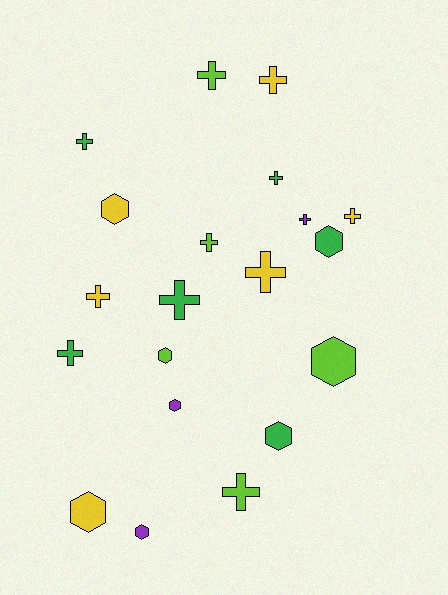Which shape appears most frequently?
Cross, with 12 objects.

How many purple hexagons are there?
There are 2 purple hexagons.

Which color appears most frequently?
Yellow, with 6 objects.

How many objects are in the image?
There are 20 objects.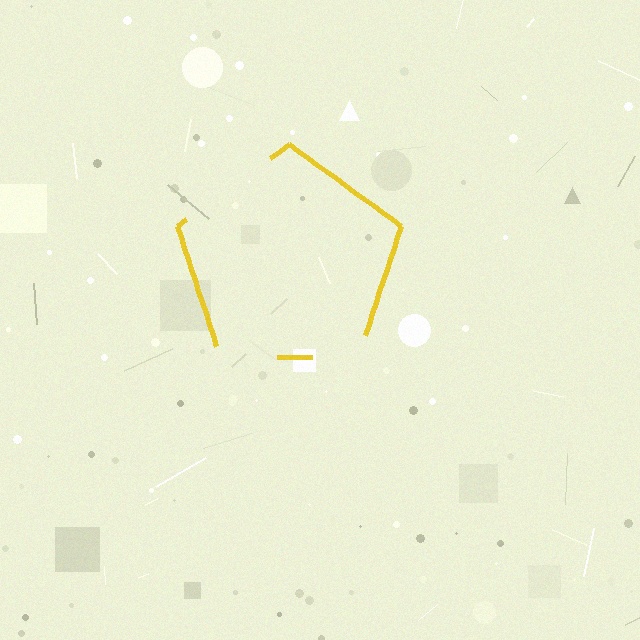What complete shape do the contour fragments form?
The contour fragments form a pentagon.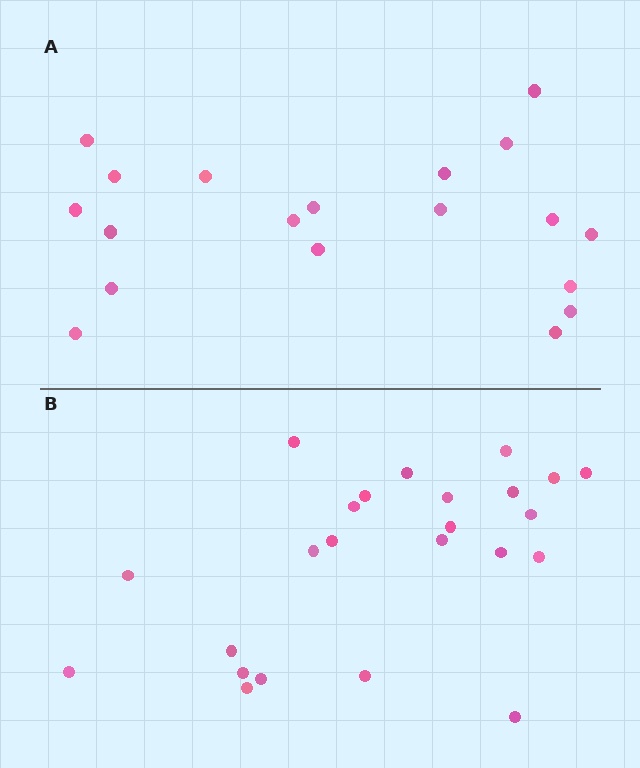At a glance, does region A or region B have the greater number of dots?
Region B (the bottom region) has more dots.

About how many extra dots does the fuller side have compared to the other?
Region B has about 5 more dots than region A.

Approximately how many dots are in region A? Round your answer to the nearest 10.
About 20 dots. (The exact count is 19, which rounds to 20.)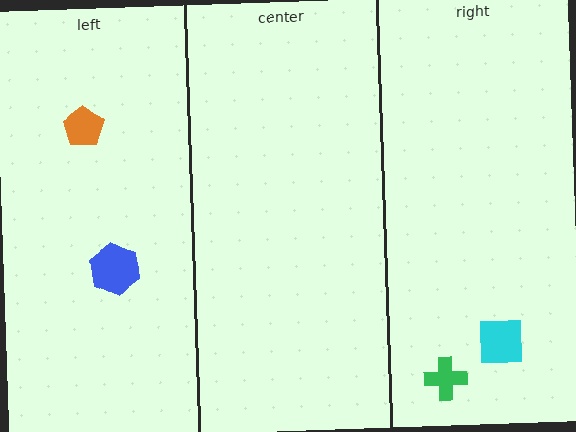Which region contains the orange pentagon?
The left region.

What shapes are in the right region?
The cyan square, the green cross.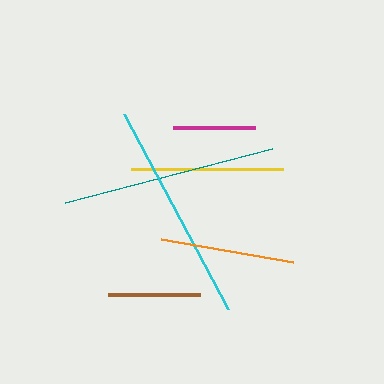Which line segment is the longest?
The cyan line is the longest at approximately 221 pixels.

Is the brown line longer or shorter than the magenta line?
The brown line is longer than the magenta line.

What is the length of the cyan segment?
The cyan segment is approximately 221 pixels long.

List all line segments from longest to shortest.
From longest to shortest: cyan, teal, yellow, orange, brown, magenta.